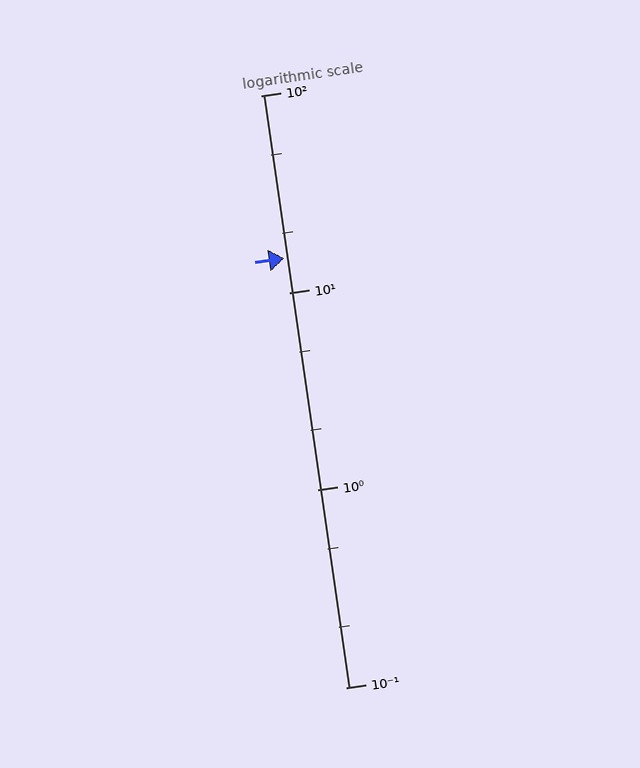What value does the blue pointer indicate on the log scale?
The pointer indicates approximately 15.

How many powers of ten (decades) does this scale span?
The scale spans 3 decades, from 0.1 to 100.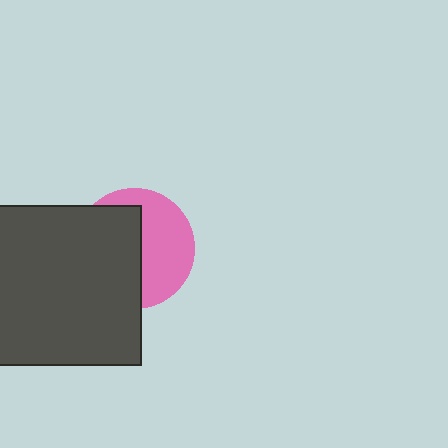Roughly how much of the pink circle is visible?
About half of it is visible (roughly 48%).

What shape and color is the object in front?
The object in front is a dark gray square.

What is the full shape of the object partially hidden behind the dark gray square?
The partially hidden object is a pink circle.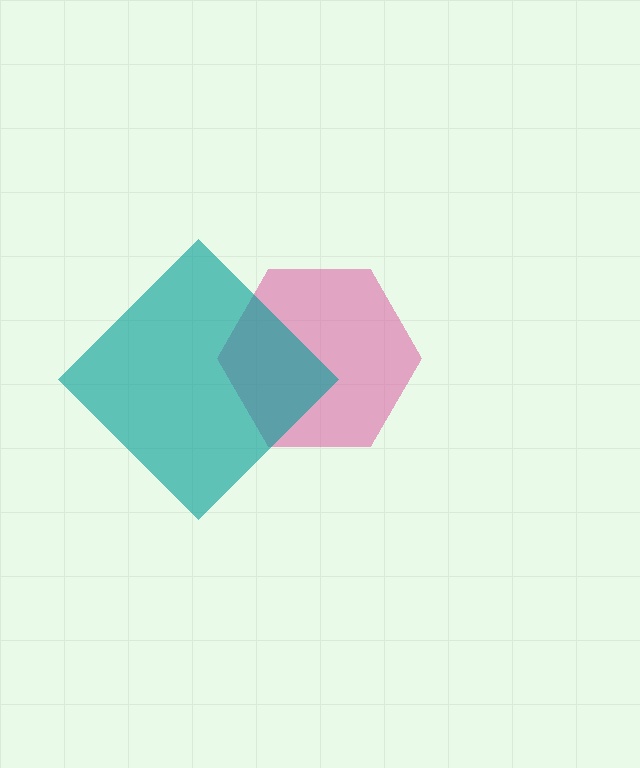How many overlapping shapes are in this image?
There are 2 overlapping shapes in the image.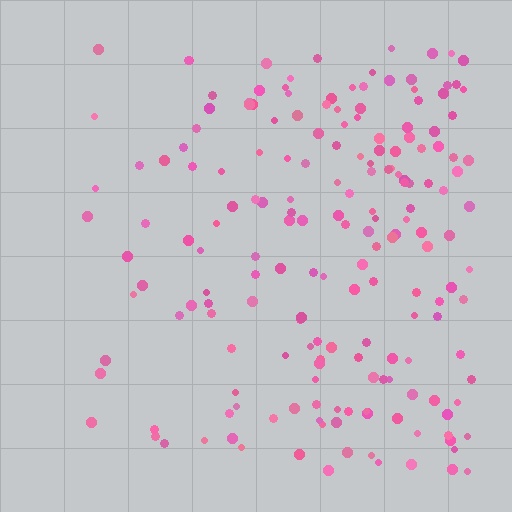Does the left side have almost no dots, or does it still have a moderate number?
Still a moderate number, just noticeably fewer than the right.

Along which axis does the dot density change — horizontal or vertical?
Horizontal.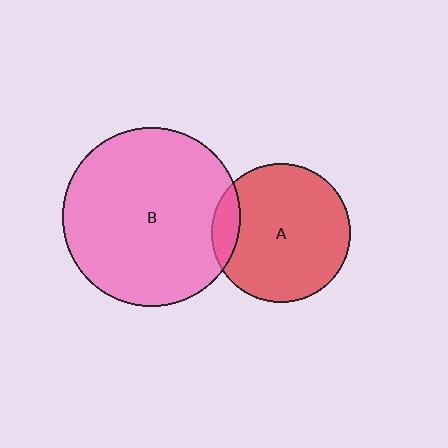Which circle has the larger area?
Circle B (pink).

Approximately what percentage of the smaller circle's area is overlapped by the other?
Approximately 10%.